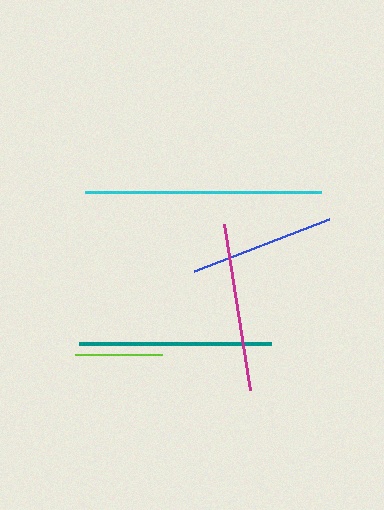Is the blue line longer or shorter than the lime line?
The blue line is longer than the lime line.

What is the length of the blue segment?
The blue segment is approximately 144 pixels long.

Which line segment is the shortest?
The lime line is the shortest at approximately 87 pixels.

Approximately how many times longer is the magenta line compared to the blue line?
The magenta line is approximately 1.2 times the length of the blue line.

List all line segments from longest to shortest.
From longest to shortest: cyan, teal, magenta, blue, lime.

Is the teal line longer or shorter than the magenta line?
The teal line is longer than the magenta line.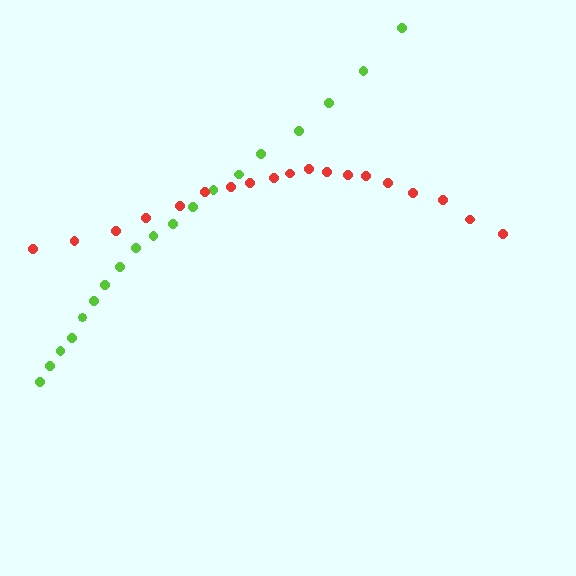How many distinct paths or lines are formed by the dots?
There are 2 distinct paths.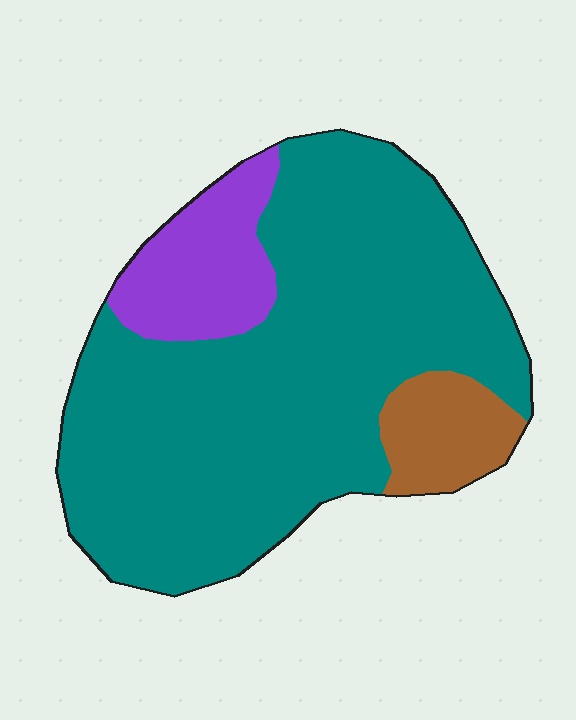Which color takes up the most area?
Teal, at roughly 75%.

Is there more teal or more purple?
Teal.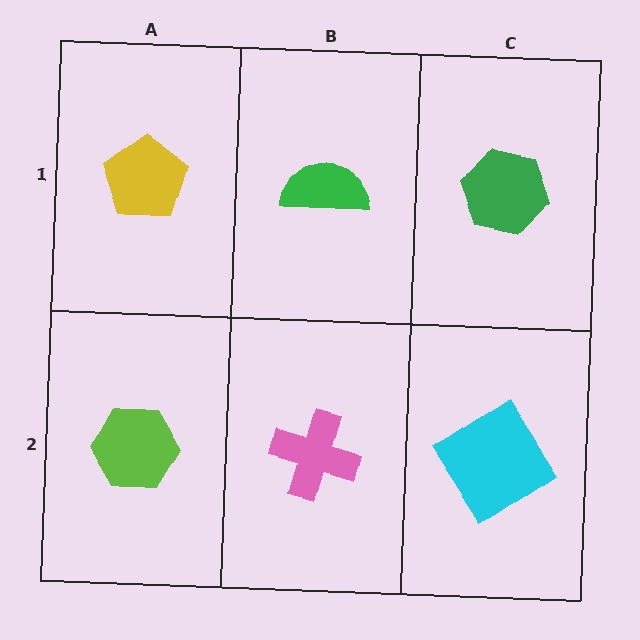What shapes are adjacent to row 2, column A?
A yellow pentagon (row 1, column A), a pink cross (row 2, column B).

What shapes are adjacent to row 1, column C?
A cyan diamond (row 2, column C), a green semicircle (row 1, column B).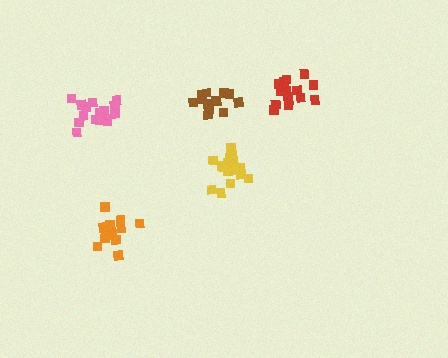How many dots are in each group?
Group 1: 13 dots, Group 2: 16 dots, Group 3: 19 dots, Group 4: 17 dots, Group 5: 17 dots (82 total).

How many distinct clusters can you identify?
There are 5 distinct clusters.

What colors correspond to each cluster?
The clusters are colored: brown, red, yellow, orange, pink.